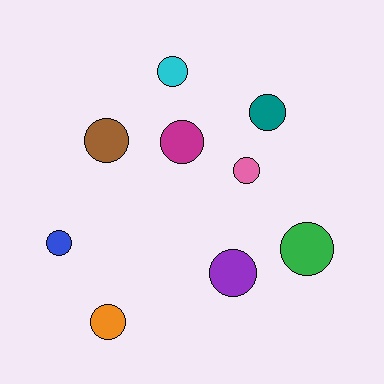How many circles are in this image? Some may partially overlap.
There are 9 circles.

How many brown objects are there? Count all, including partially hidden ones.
There is 1 brown object.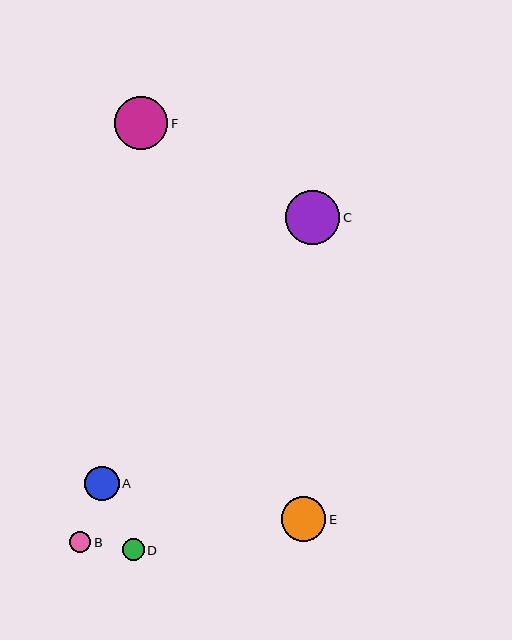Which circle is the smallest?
Circle B is the smallest with a size of approximately 21 pixels.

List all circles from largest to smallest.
From largest to smallest: C, F, E, A, D, B.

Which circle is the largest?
Circle C is the largest with a size of approximately 54 pixels.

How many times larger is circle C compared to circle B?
Circle C is approximately 2.6 times the size of circle B.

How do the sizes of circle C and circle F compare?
Circle C and circle F are approximately the same size.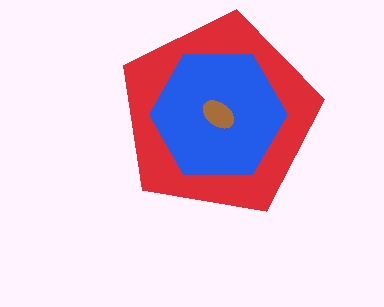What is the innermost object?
The brown ellipse.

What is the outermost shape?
The red pentagon.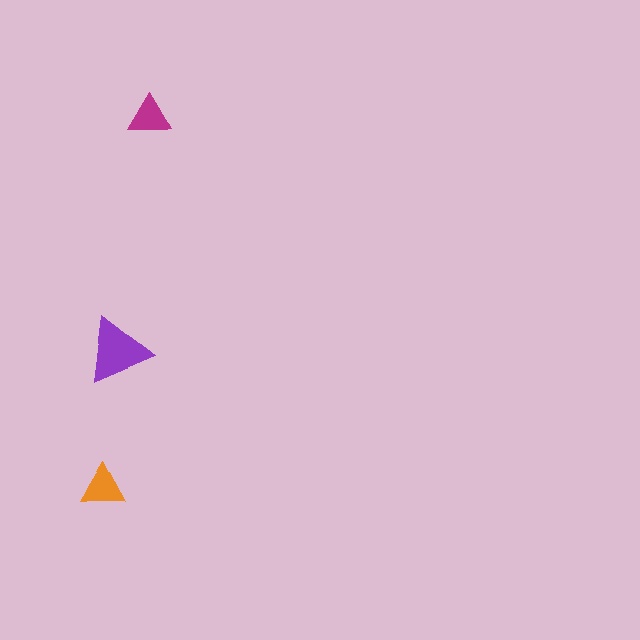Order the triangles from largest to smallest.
the purple one, the orange one, the magenta one.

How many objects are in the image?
There are 3 objects in the image.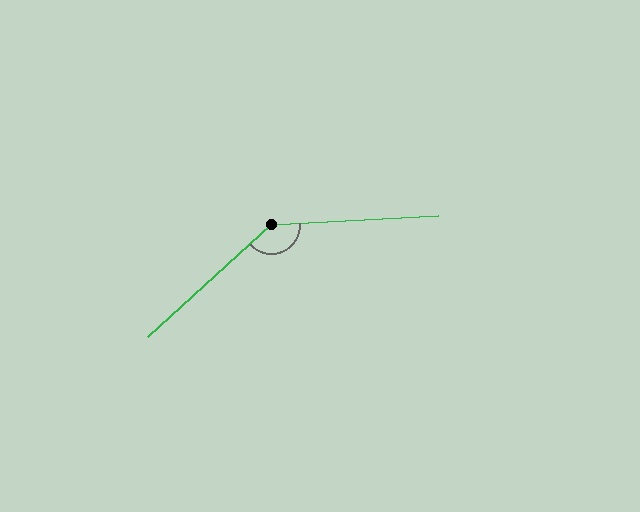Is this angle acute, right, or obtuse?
It is obtuse.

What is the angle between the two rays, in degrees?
Approximately 141 degrees.